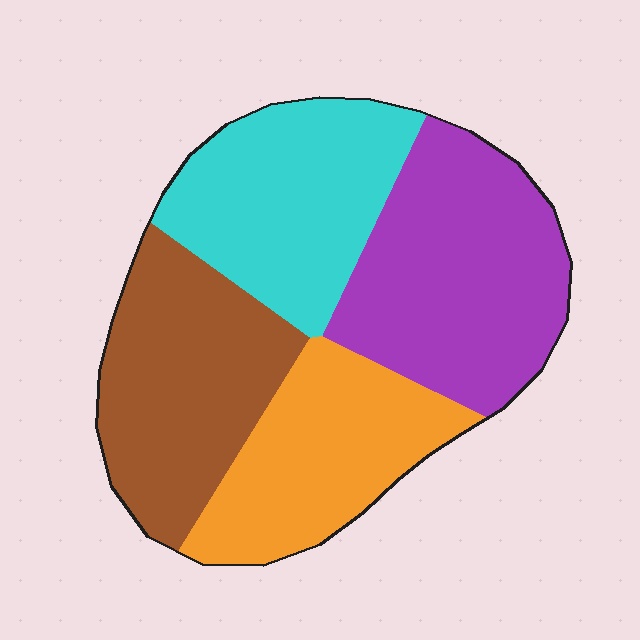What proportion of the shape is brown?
Brown covers 25% of the shape.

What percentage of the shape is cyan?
Cyan covers about 25% of the shape.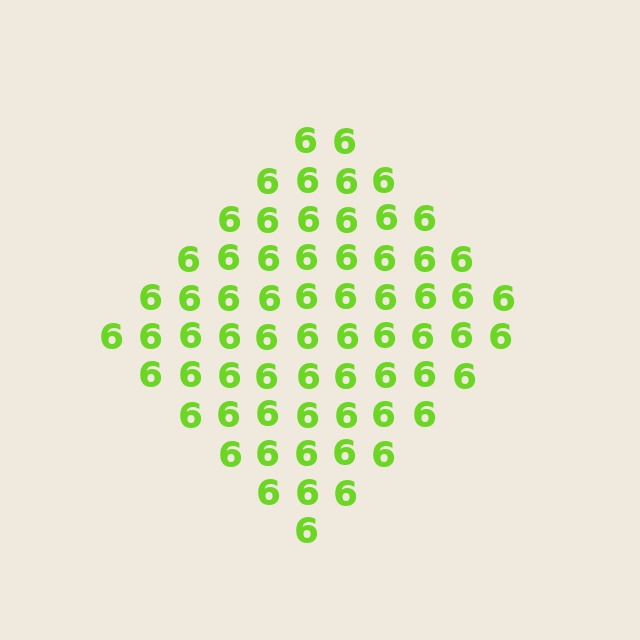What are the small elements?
The small elements are digit 6's.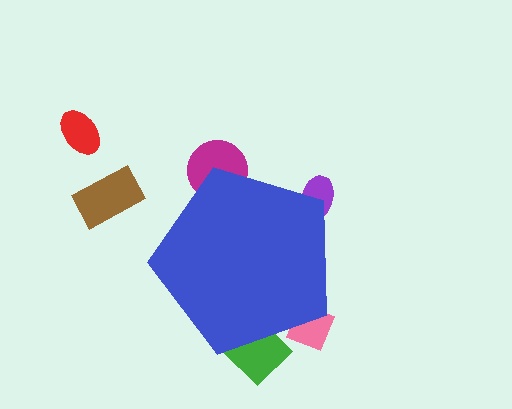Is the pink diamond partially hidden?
Yes, the pink diamond is partially hidden behind the blue pentagon.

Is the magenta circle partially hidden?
Yes, the magenta circle is partially hidden behind the blue pentagon.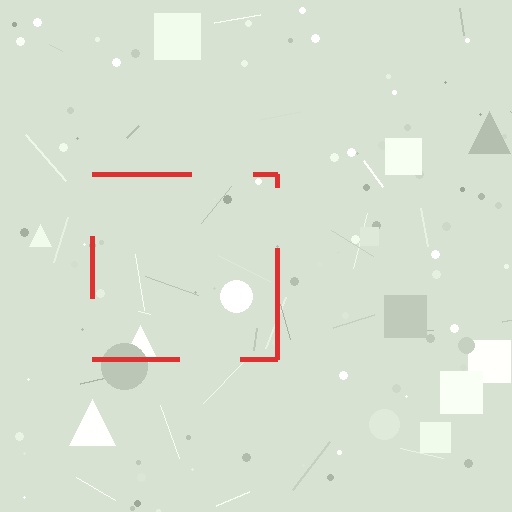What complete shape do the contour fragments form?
The contour fragments form a square.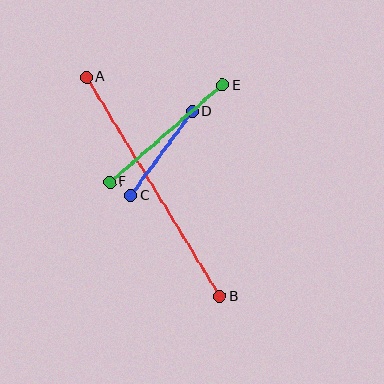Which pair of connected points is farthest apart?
Points A and B are farthest apart.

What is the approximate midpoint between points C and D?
The midpoint is at approximately (161, 154) pixels.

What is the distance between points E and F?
The distance is approximately 149 pixels.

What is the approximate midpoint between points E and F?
The midpoint is at approximately (166, 134) pixels.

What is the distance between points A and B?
The distance is approximately 257 pixels.